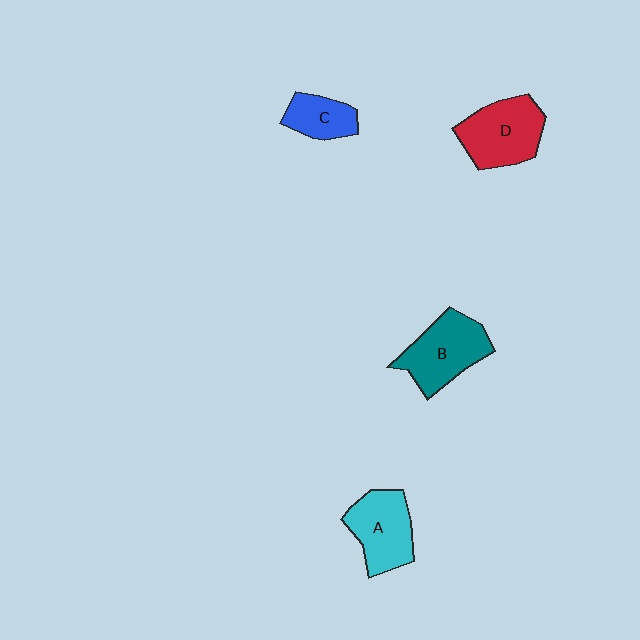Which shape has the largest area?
Shape D (red).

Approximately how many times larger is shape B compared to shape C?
Approximately 1.8 times.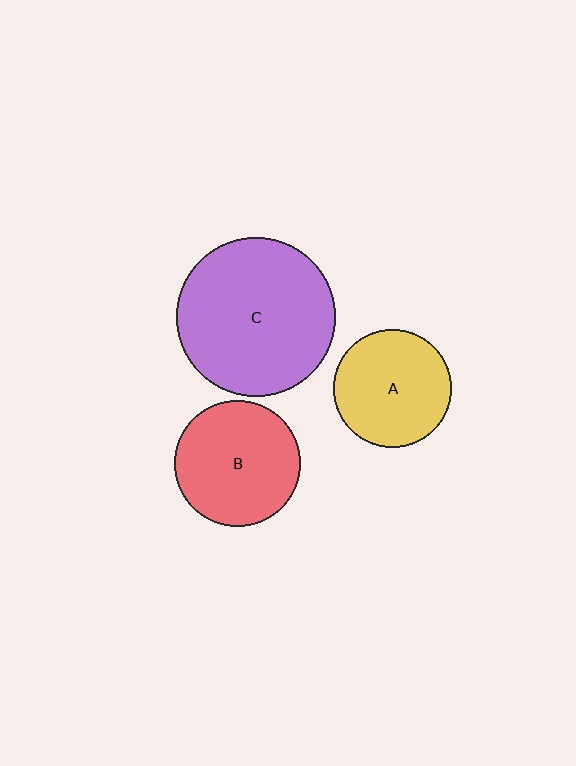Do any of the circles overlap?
No, none of the circles overlap.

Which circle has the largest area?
Circle C (purple).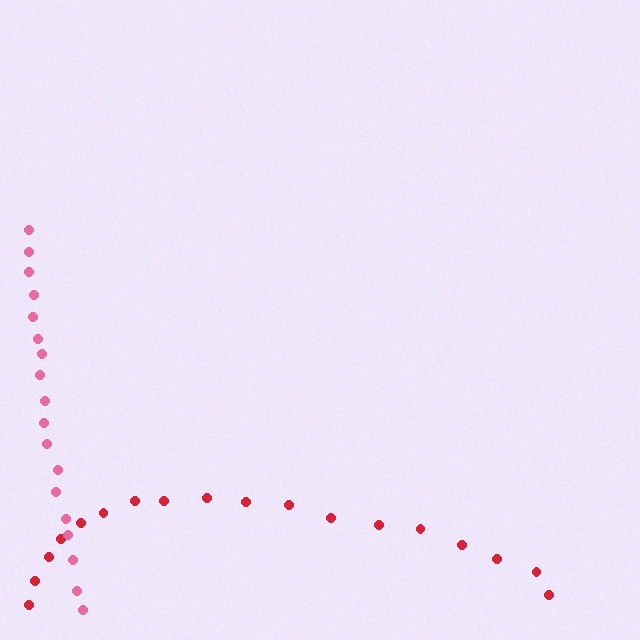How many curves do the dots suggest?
There are 2 distinct paths.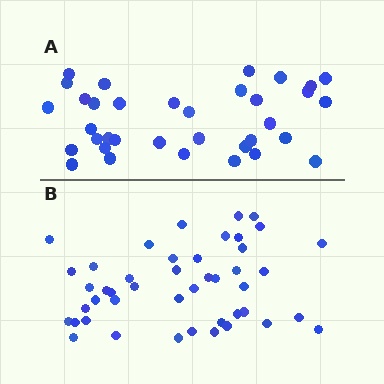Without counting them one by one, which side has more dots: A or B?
Region B (the bottom region) has more dots.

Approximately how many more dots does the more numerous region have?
Region B has roughly 10 or so more dots than region A.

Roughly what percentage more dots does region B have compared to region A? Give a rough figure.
About 30% more.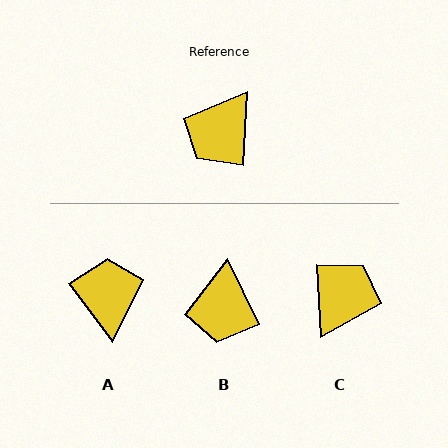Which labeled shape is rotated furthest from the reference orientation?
C, about 173 degrees away.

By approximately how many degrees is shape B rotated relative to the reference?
Approximately 30 degrees counter-clockwise.